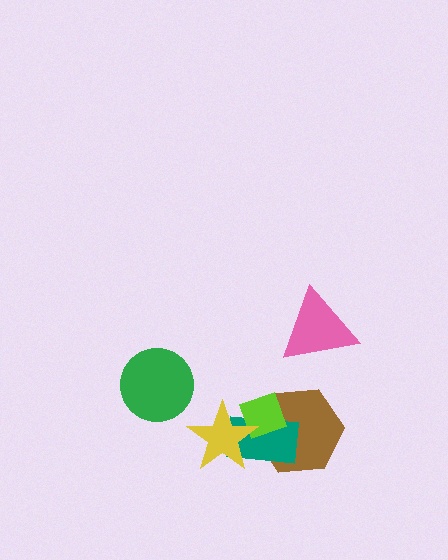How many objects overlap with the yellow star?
2 objects overlap with the yellow star.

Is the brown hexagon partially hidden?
Yes, it is partially covered by another shape.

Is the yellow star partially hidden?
No, no other shape covers it.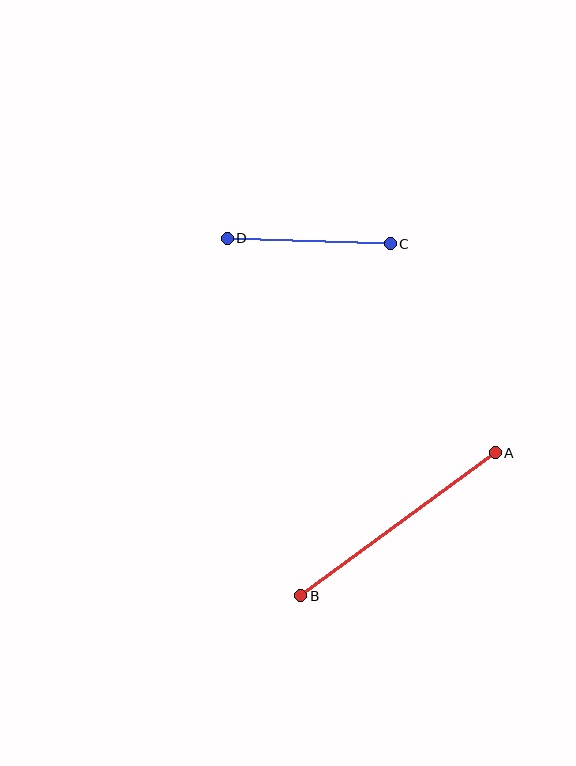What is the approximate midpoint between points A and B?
The midpoint is at approximately (398, 524) pixels.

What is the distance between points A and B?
The distance is approximately 242 pixels.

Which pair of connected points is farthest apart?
Points A and B are farthest apart.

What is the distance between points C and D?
The distance is approximately 163 pixels.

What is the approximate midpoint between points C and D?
The midpoint is at approximately (309, 241) pixels.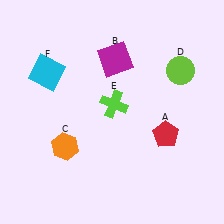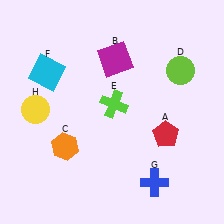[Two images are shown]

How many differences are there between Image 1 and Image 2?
There are 2 differences between the two images.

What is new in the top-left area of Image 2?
A yellow circle (H) was added in the top-left area of Image 2.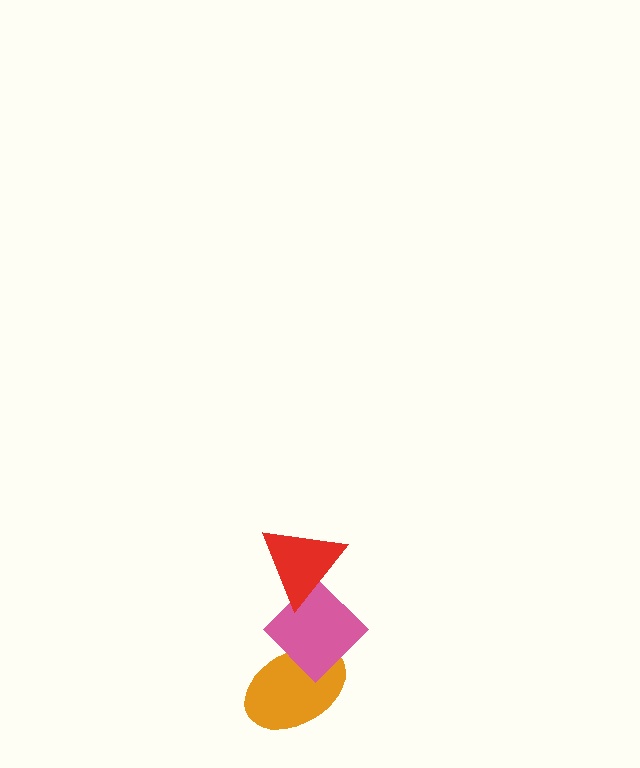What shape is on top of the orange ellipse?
The pink diamond is on top of the orange ellipse.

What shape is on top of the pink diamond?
The red triangle is on top of the pink diamond.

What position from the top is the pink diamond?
The pink diamond is 2nd from the top.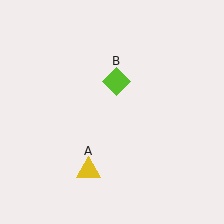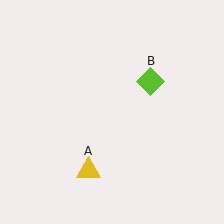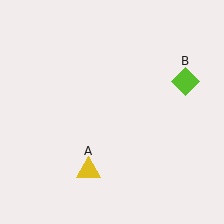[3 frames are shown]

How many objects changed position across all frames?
1 object changed position: lime diamond (object B).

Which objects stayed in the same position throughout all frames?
Yellow triangle (object A) remained stationary.